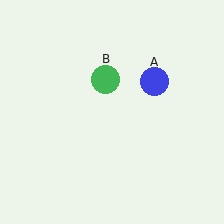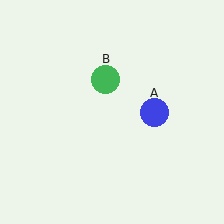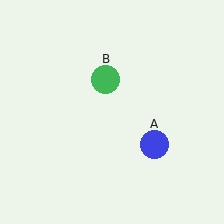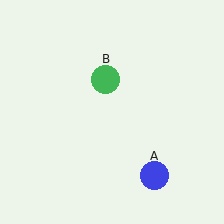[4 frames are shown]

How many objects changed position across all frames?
1 object changed position: blue circle (object A).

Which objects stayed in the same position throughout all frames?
Green circle (object B) remained stationary.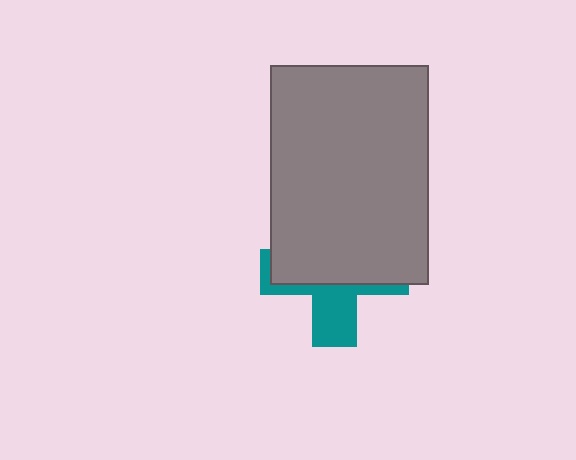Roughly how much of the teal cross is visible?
A small part of it is visible (roughly 36%).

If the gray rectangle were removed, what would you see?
You would see the complete teal cross.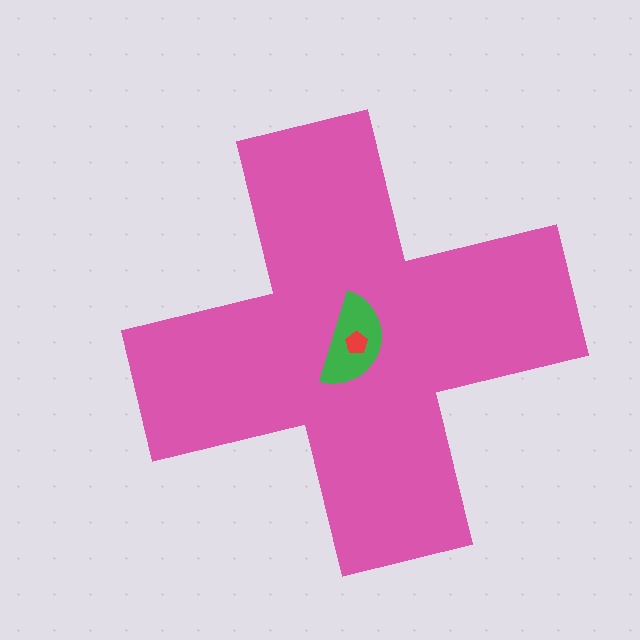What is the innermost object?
The red pentagon.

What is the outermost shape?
The pink cross.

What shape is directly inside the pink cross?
The green semicircle.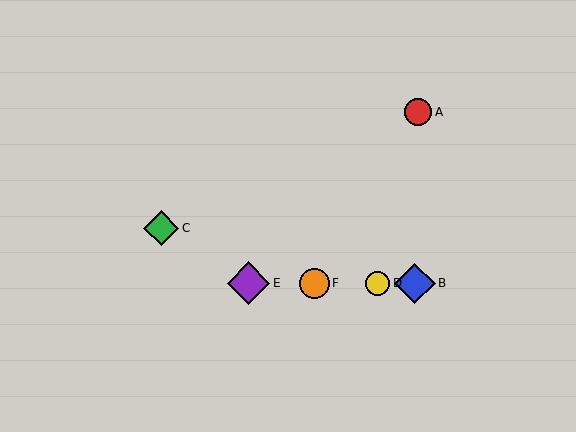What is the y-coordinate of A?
Object A is at y≈112.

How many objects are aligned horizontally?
4 objects (B, D, E, F) are aligned horizontally.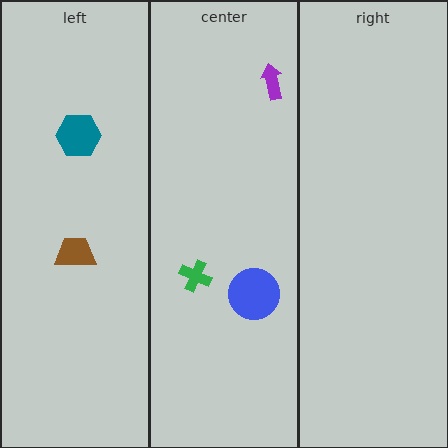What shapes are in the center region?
The blue circle, the purple arrow, the green cross.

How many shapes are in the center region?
3.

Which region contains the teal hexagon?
The left region.